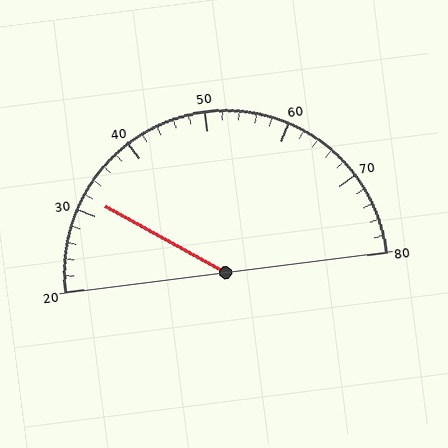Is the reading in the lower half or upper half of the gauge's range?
The reading is in the lower half of the range (20 to 80).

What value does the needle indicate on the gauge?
The needle indicates approximately 32.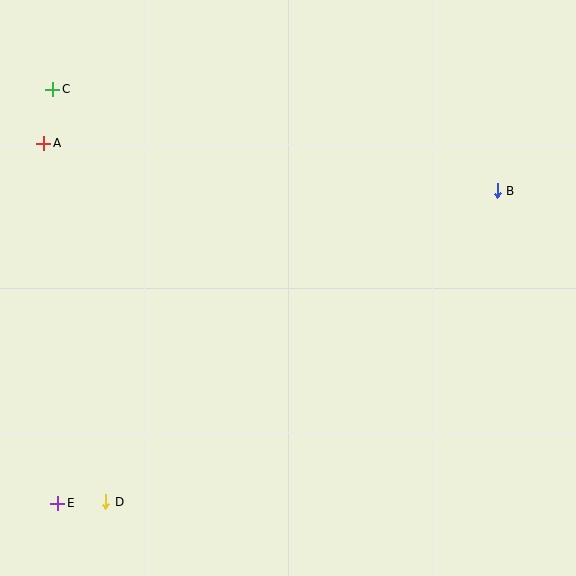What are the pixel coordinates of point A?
Point A is at (44, 143).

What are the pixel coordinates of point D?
Point D is at (106, 502).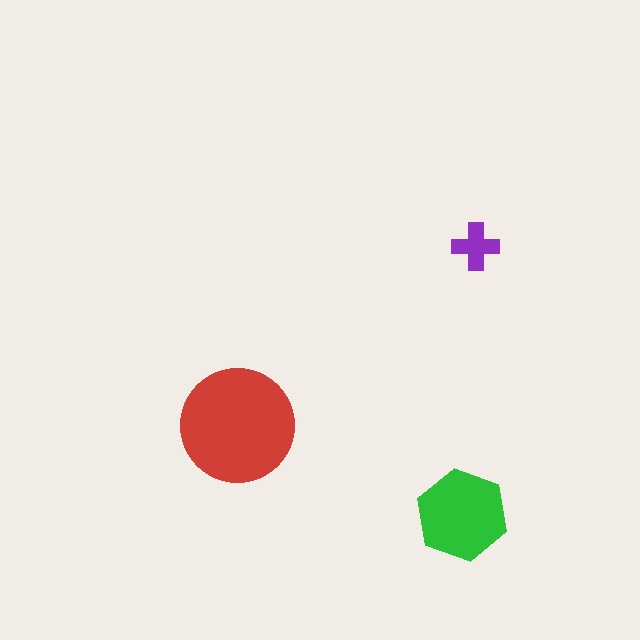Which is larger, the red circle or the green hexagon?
The red circle.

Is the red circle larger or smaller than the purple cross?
Larger.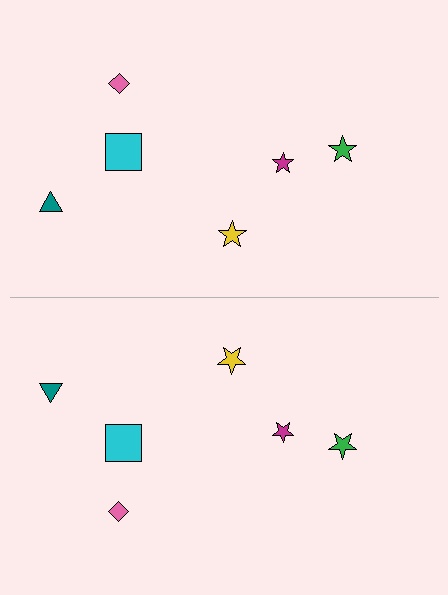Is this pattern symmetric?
Yes, this pattern has bilateral (reflection) symmetry.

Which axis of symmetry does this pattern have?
The pattern has a horizontal axis of symmetry running through the center of the image.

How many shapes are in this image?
There are 12 shapes in this image.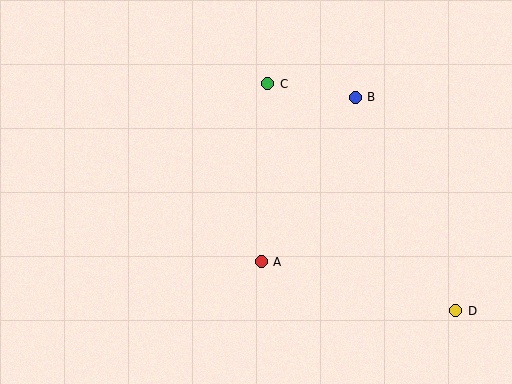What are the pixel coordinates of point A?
Point A is at (261, 262).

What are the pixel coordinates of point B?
Point B is at (355, 97).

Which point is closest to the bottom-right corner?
Point D is closest to the bottom-right corner.